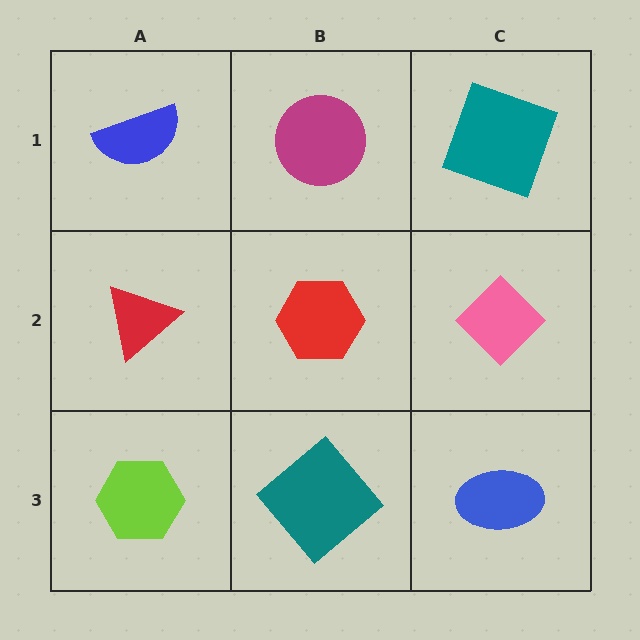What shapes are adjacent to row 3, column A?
A red triangle (row 2, column A), a teal diamond (row 3, column B).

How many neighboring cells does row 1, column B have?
3.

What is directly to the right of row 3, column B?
A blue ellipse.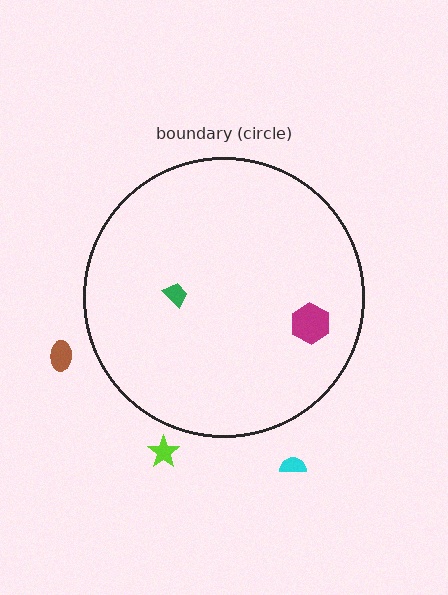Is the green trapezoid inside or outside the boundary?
Inside.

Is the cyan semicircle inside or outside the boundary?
Outside.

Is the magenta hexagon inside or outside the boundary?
Inside.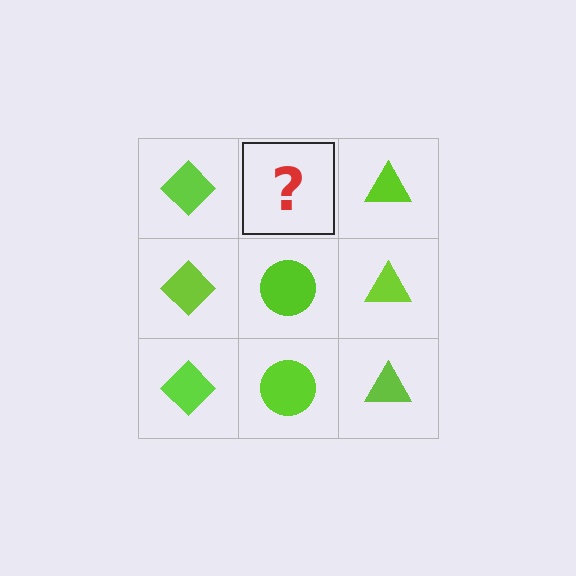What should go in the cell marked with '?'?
The missing cell should contain a lime circle.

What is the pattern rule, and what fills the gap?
The rule is that each column has a consistent shape. The gap should be filled with a lime circle.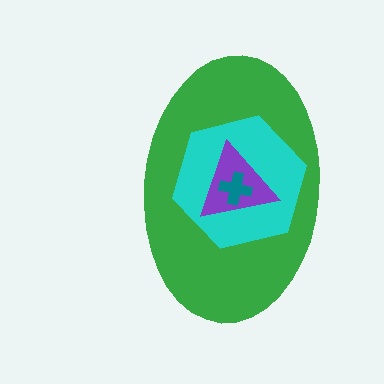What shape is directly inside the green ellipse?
The cyan hexagon.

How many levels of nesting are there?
4.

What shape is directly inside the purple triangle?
The teal cross.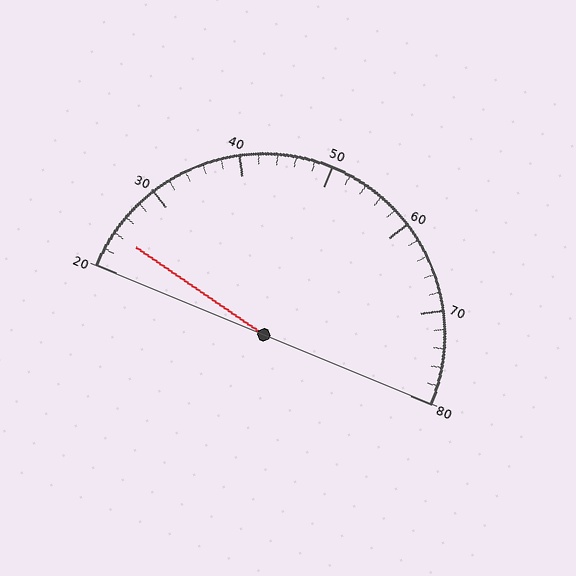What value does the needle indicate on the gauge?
The needle indicates approximately 24.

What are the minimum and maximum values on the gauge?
The gauge ranges from 20 to 80.